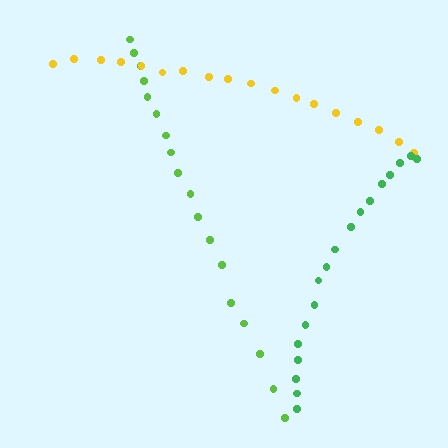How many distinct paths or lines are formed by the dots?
There are 3 distinct paths.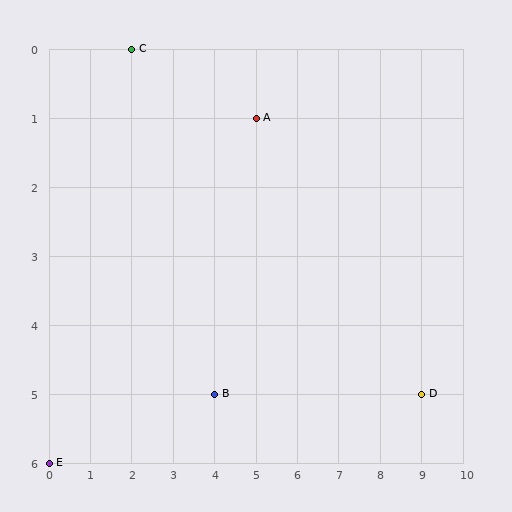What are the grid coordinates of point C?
Point C is at grid coordinates (2, 0).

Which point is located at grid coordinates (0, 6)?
Point E is at (0, 6).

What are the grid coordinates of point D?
Point D is at grid coordinates (9, 5).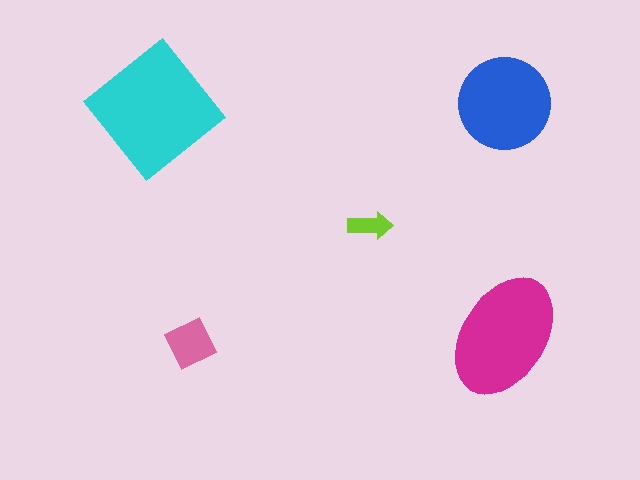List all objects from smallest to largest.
The lime arrow, the pink diamond, the blue circle, the magenta ellipse, the cyan diamond.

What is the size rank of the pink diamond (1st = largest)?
4th.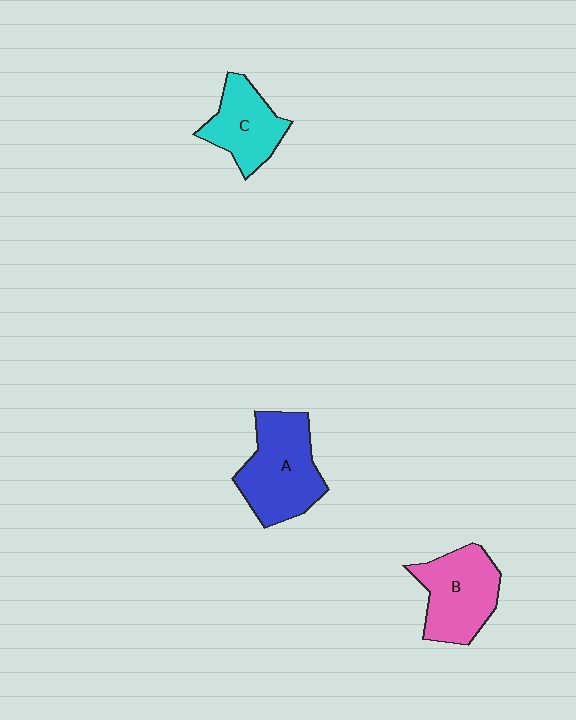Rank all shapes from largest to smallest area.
From largest to smallest: A (blue), B (pink), C (cyan).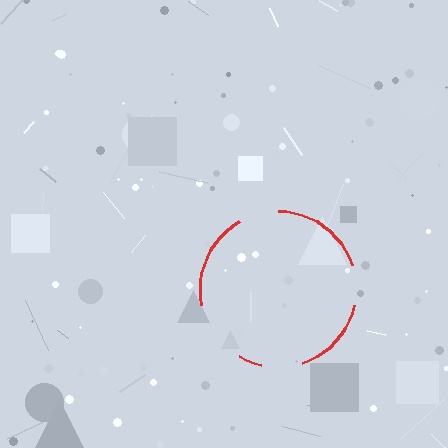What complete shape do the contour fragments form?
The contour fragments form a circle.